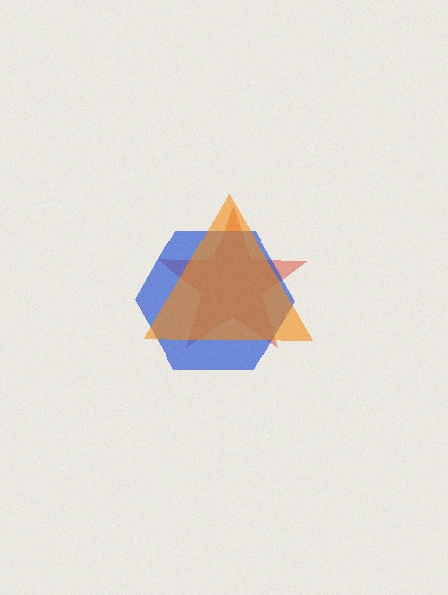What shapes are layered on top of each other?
The layered shapes are: a red star, a blue hexagon, an orange triangle.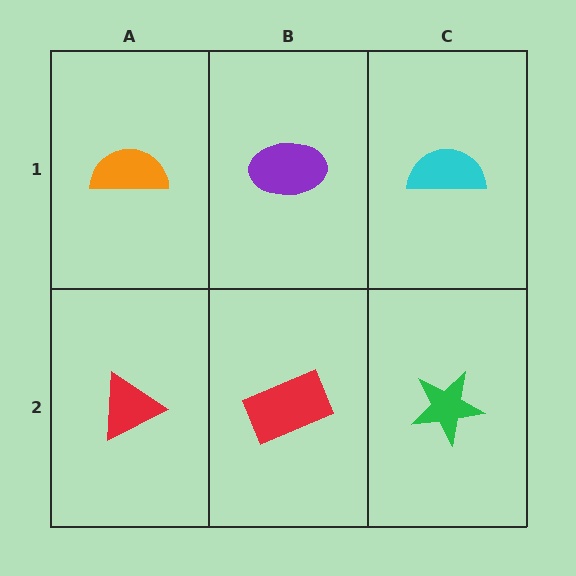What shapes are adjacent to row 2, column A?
An orange semicircle (row 1, column A), a red rectangle (row 2, column B).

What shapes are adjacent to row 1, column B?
A red rectangle (row 2, column B), an orange semicircle (row 1, column A), a cyan semicircle (row 1, column C).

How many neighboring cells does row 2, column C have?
2.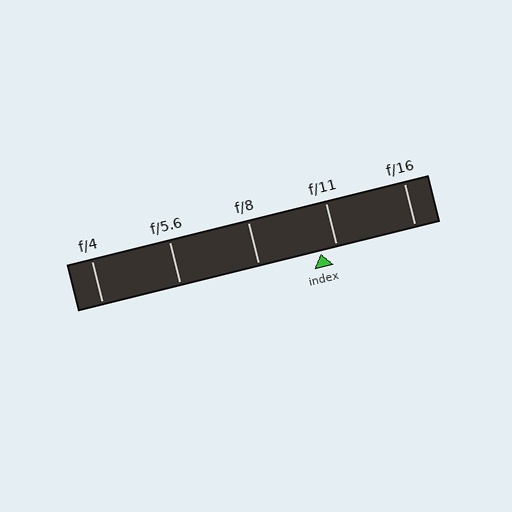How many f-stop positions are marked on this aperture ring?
There are 5 f-stop positions marked.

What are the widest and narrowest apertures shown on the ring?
The widest aperture shown is f/4 and the narrowest is f/16.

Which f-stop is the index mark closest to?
The index mark is closest to f/11.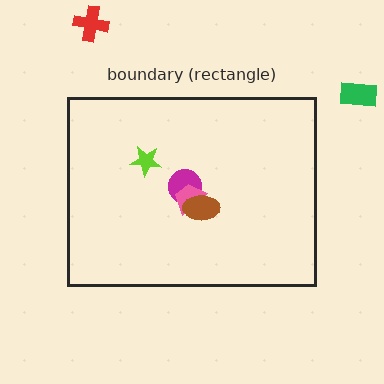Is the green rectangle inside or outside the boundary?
Outside.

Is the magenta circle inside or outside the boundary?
Inside.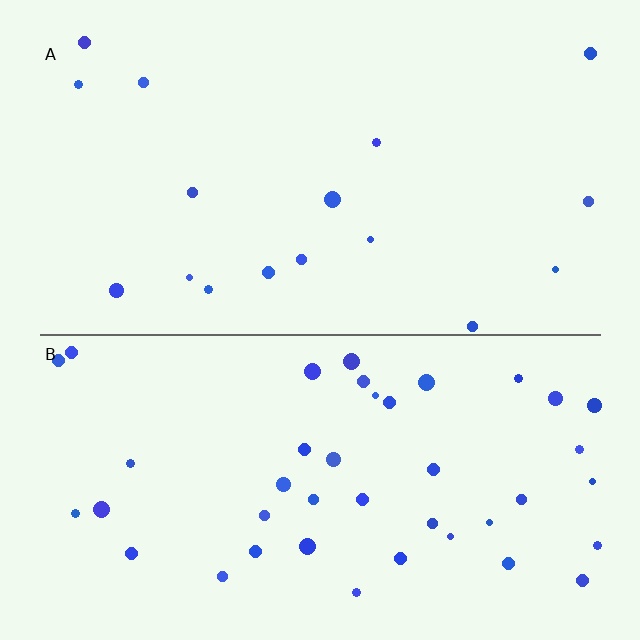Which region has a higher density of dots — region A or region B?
B (the bottom).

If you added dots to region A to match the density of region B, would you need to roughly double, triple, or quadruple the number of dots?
Approximately triple.